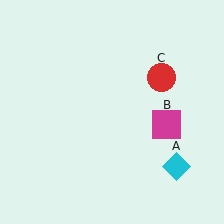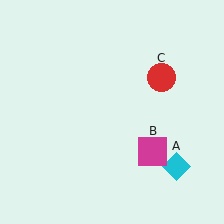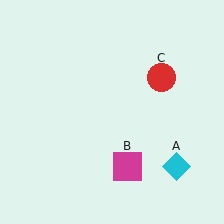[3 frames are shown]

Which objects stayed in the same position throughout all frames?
Cyan diamond (object A) and red circle (object C) remained stationary.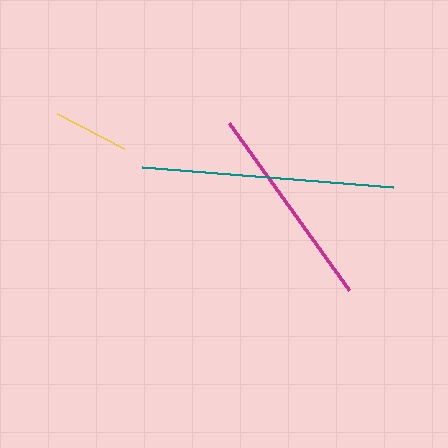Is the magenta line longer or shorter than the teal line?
The teal line is longer than the magenta line.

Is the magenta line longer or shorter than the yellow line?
The magenta line is longer than the yellow line.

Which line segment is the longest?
The teal line is the longest at approximately 252 pixels.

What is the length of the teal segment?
The teal segment is approximately 252 pixels long.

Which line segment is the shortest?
The yellow line is the shortest at approximately 76 pixels.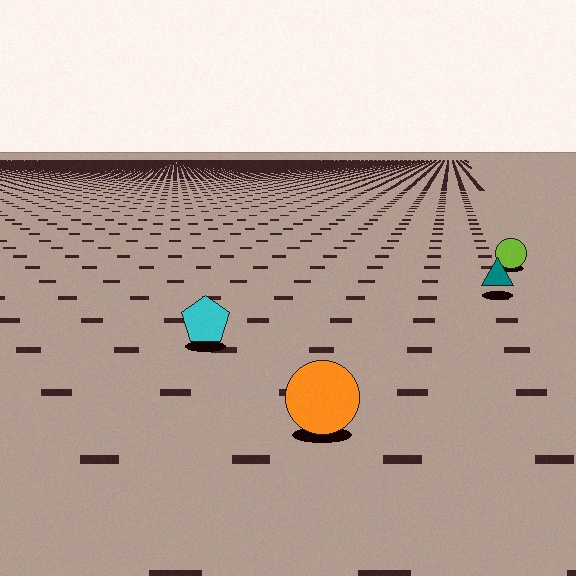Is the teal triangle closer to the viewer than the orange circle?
No. The orange circle is closer — you can tell from the texture gradient: the ground texture is coarser near it.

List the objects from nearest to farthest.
From nearest to farthest: the orange circle, the cyan pentagon, the teal triangle, the lime circle.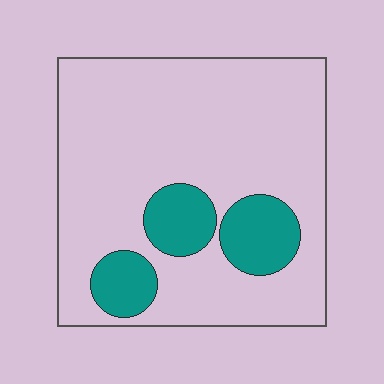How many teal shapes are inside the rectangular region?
3.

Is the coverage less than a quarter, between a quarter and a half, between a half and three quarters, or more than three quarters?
Less than a quarter.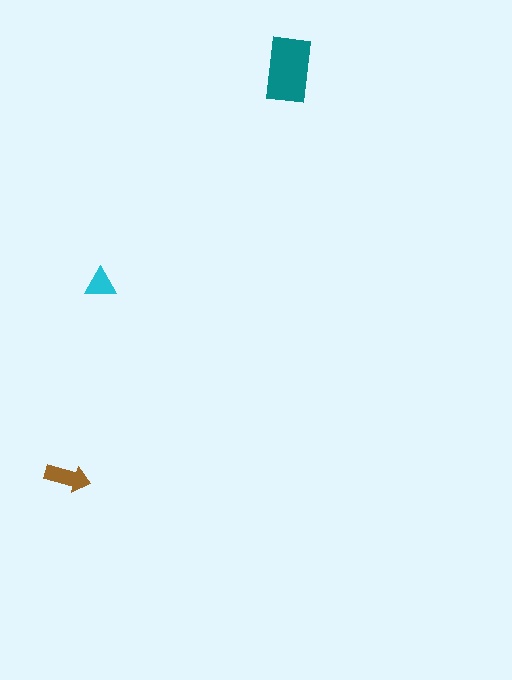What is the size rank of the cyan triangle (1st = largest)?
3rd.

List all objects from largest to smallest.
The teal rectangle, the brown arrow, the cyan triangle.